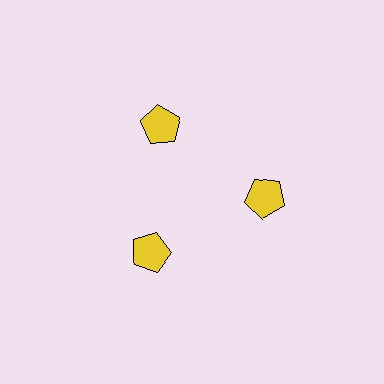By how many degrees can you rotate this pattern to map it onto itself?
The pattern maps onto itself every 120 degrees of rotation.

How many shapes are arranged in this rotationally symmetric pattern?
There are 3 shapes, arranged in 3 groups of 1.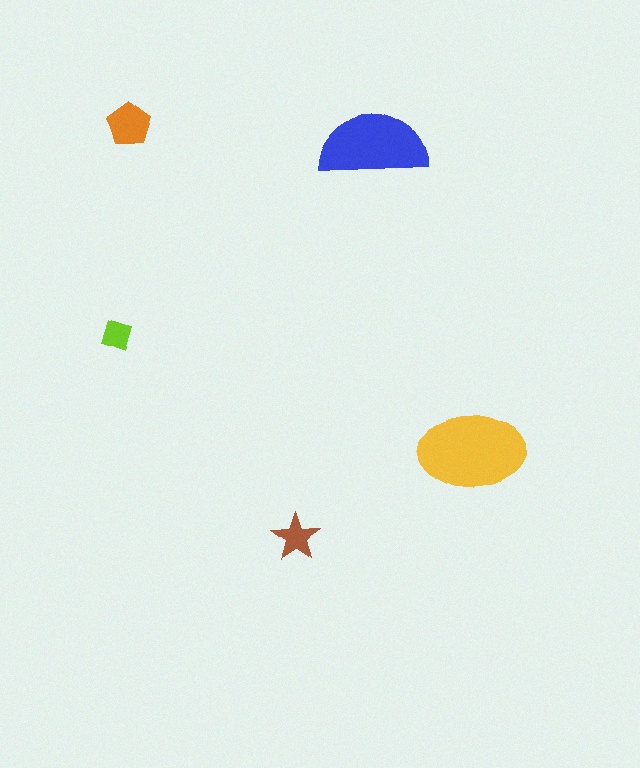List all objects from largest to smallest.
The yellow ellipse, the blue semicircle, the orange pentagon, the brown star, the lime diamond.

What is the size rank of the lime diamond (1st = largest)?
5th.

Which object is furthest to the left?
The lime diamond is leftmost.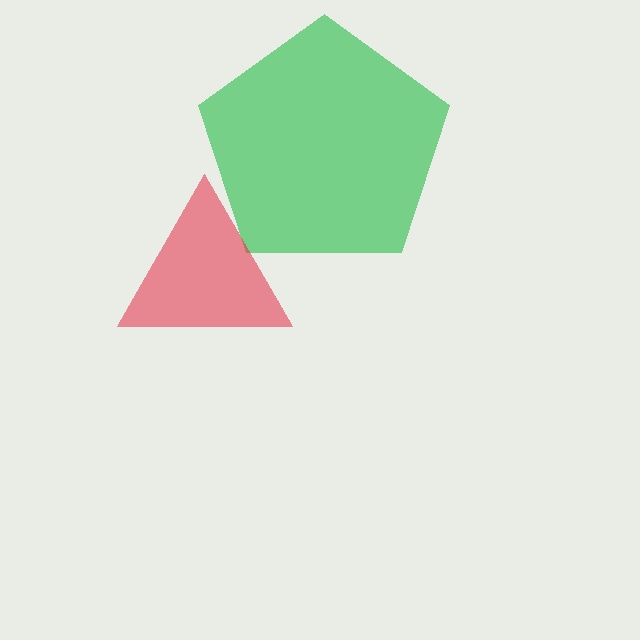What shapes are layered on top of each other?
The layered shapes are: a green pentagon, a red triangle.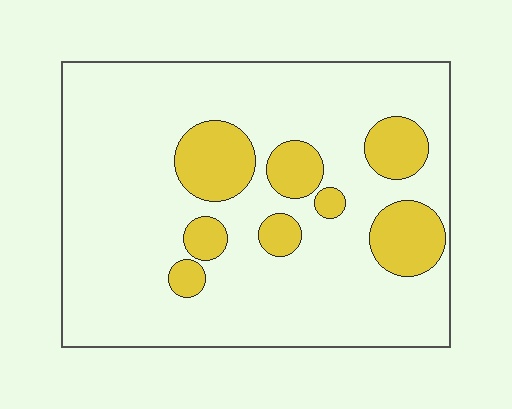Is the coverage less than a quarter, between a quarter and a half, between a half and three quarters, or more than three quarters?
Less than a quarter.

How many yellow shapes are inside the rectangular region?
8.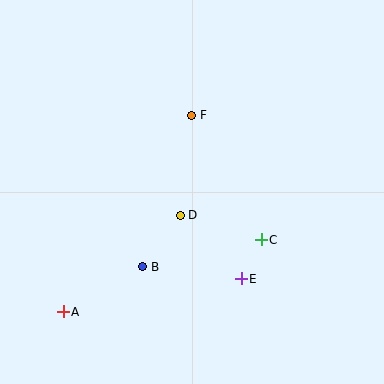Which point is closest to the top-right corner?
Point F is closest to the top-right corner.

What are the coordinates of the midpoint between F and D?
The midpoint between F and D is at (186, 165).